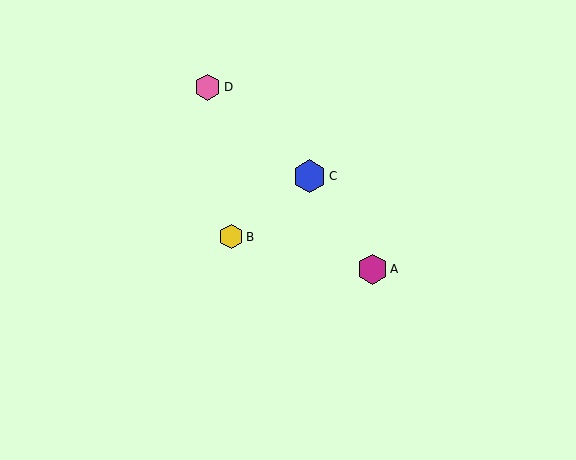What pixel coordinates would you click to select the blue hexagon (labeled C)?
Click at (310, 176) to select the blue hexagon C.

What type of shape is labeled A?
Shape A is a magenta hexagon.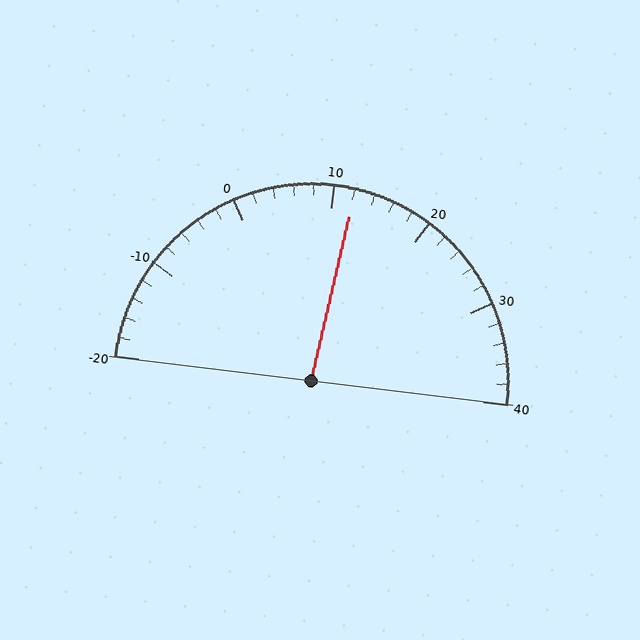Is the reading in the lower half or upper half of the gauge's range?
The reading is in the upper half of the range (-20 to 40).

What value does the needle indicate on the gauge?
The needle indicates approximately 12.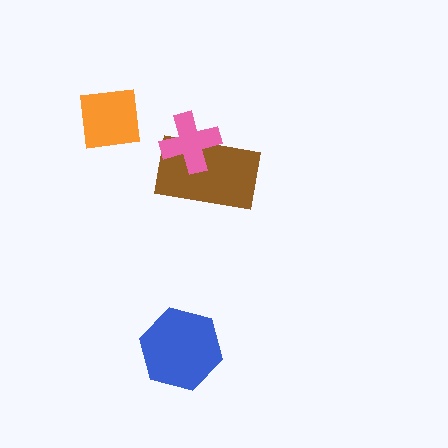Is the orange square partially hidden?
No, no other shape covers it.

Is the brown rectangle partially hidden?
Yes, it is partially covered by another shape.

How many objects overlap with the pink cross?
1 object overlaps with the pink cross.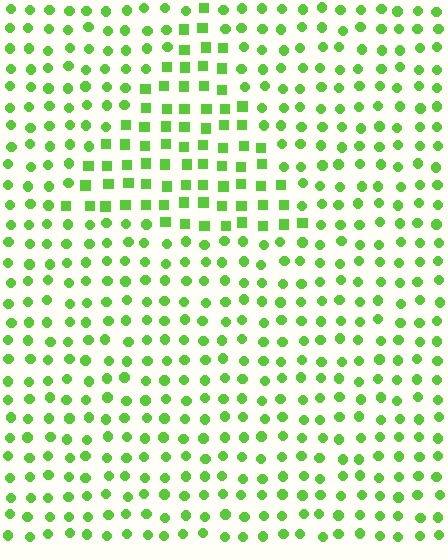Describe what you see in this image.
The image is filled with small lime elements arranged in a uniform grid. A triangle-shaped region contains squares, while the surrounding area contains circles. The boundary is defined purely by the change in element shape.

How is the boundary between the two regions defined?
The boundary is defined by a change in element shape: squares inside vs. circles outside. All elements share the same color and spacing.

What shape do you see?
I see a triangle.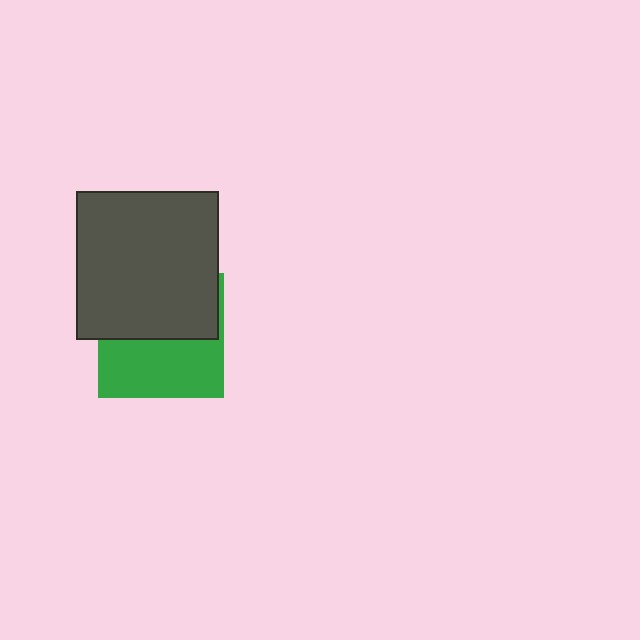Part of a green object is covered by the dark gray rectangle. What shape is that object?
It is a square.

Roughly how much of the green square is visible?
About half of it is visible (roughly 48%).